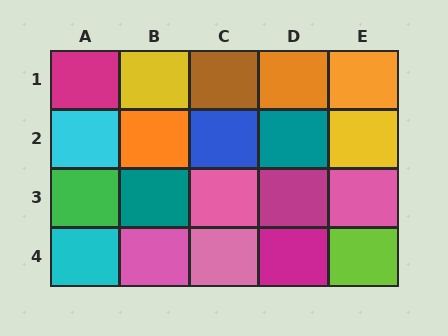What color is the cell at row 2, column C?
Blue.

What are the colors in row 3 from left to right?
Green, teal, pink, magenta, pink.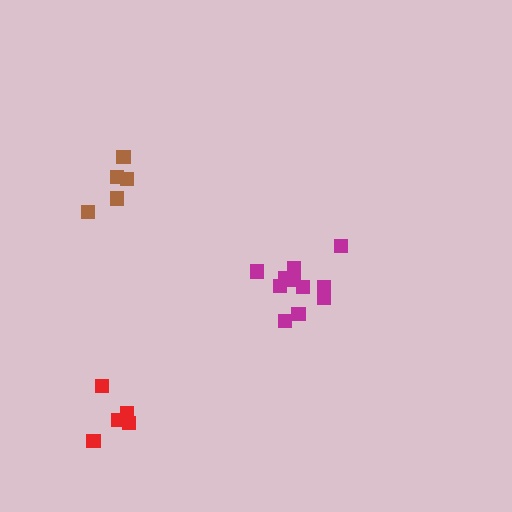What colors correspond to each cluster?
The clusters are colored: magenta, brown, red.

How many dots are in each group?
Group 1: 11 dots, Group 2: 5 dots, Group 3: 5 dots (21 total).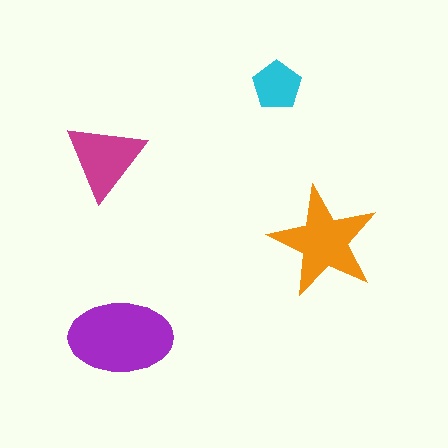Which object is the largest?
The purple ellipse.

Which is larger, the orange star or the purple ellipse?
The purple ellipse.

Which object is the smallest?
The cyan pentagon.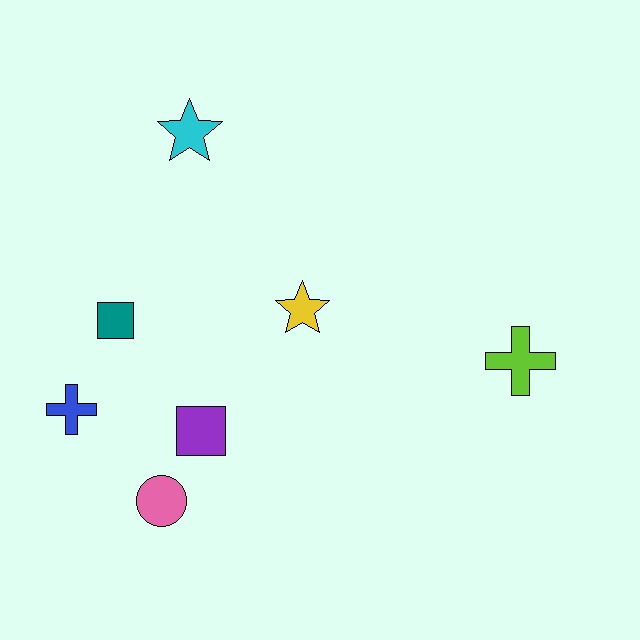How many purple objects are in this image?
There is 1 purple object.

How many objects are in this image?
There are 7 objects.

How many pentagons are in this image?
There are no pentagons.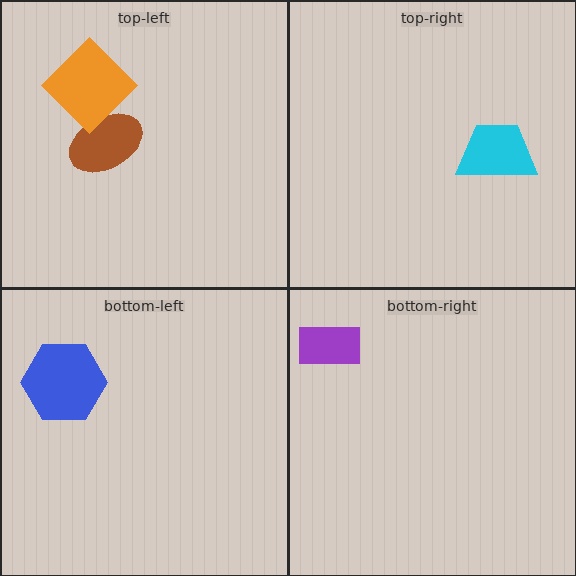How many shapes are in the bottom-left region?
1.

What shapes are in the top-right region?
The cyan trapezoid.